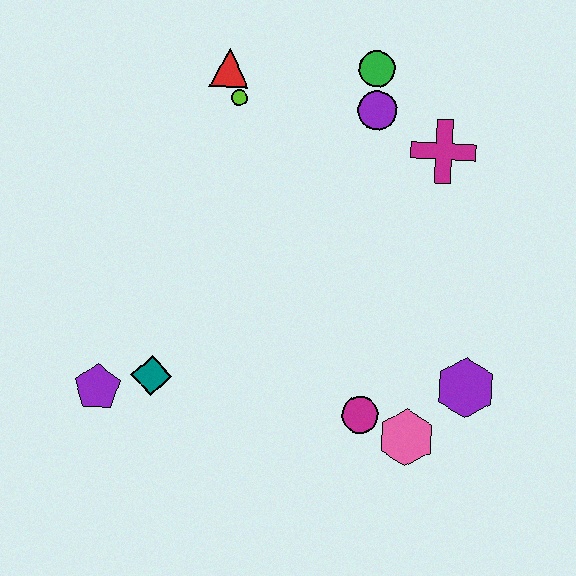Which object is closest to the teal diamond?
The purple pentagon is closest to the teal diamond.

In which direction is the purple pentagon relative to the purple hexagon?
The purple pentagon is to the left of the purple hexagon.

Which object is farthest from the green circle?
The purple pentagon is farthest from the green circle.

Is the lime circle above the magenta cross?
Yes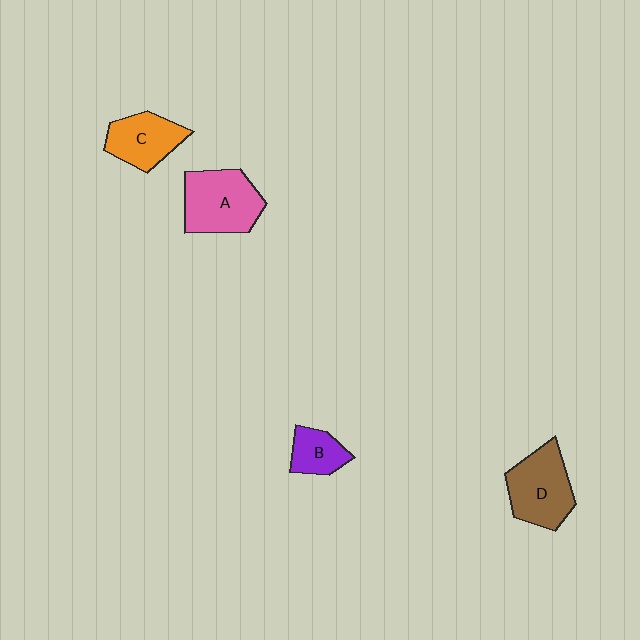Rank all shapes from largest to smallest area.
From largest to smallest: A (pink), D (brown), C (orange), B (purple).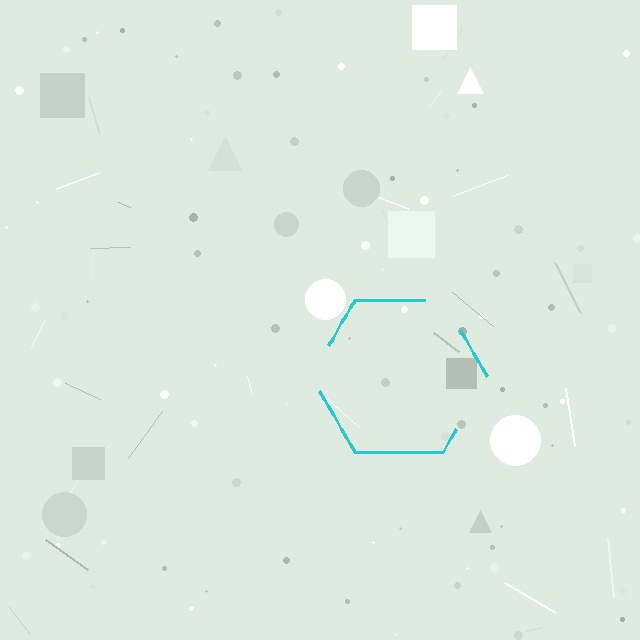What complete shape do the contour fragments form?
The contour fragments form a hexagon.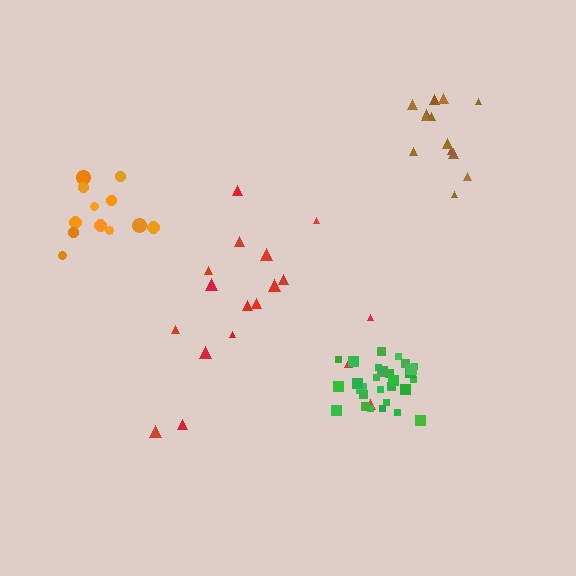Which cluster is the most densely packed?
Green.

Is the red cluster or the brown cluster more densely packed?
Brown.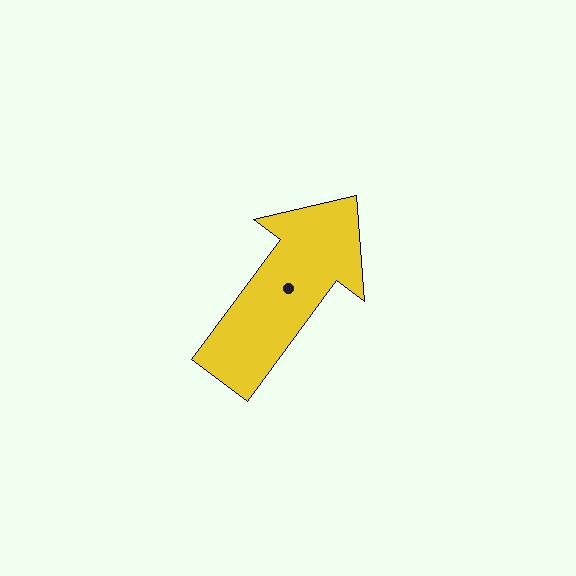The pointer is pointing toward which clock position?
Roughly 1 o'clock.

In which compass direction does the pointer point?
Northeast.